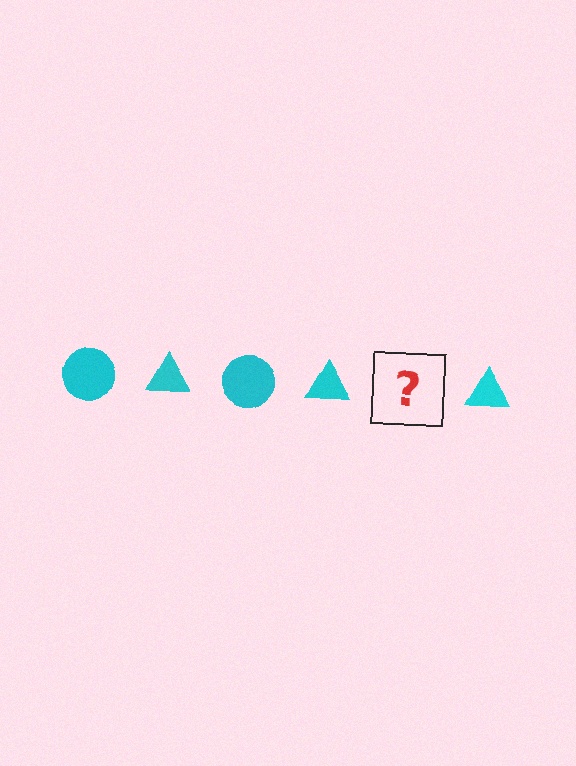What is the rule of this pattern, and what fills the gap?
The rule is that the pattern cycles through circle, triangle shapes in cyan. The gap should be filled with a cyan circle.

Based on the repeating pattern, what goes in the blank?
The blank should be a cyan circle.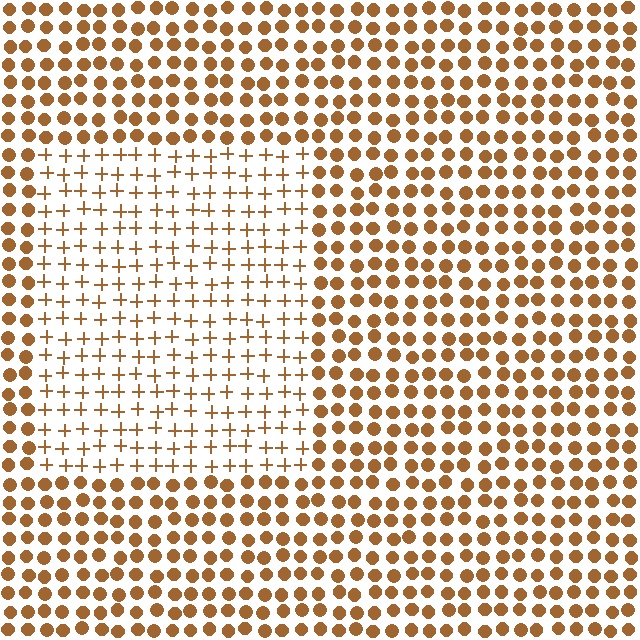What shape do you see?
I see a rectangle.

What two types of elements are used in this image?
The image uses plus signs inside the rectangle region and circles outside it.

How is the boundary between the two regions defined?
The boundary is defined by a change in element shape: plus signs inside vs. circles outside. All elements share the same color and spacing.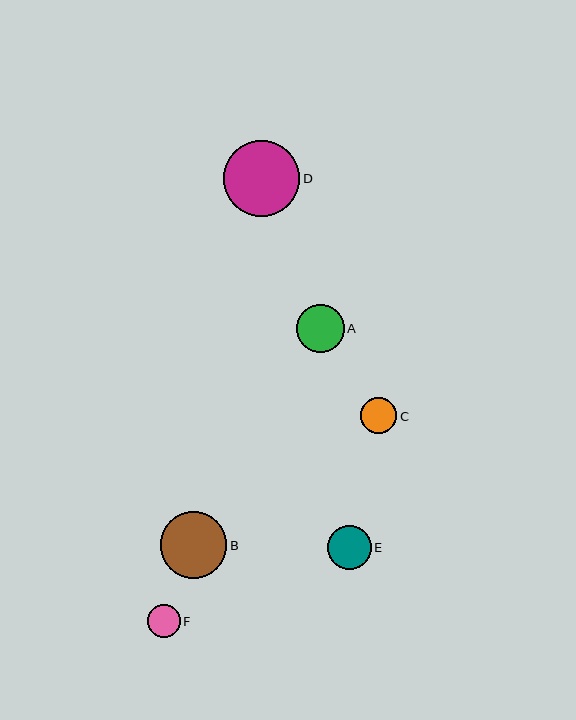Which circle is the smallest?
Circle F is the smallest with a size of approximately 33 pixels.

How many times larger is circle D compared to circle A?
Circle D is approximately 1.6 times the size of circle A.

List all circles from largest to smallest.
From largest to smallest: D, B, A, E, C, F.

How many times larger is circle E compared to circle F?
Circle E is approximately 1.4 times the size of circle F.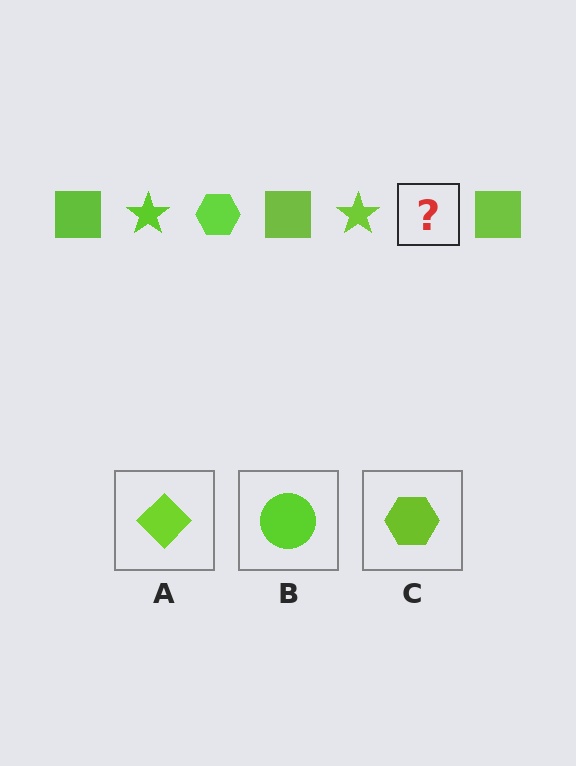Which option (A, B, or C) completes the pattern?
C.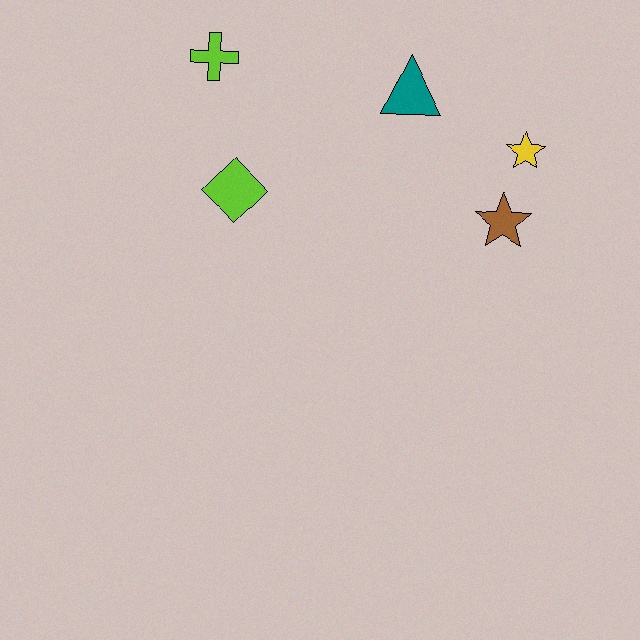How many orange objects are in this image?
There are no orange objects.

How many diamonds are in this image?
There is 1 diamond.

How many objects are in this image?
There are 5 objects.